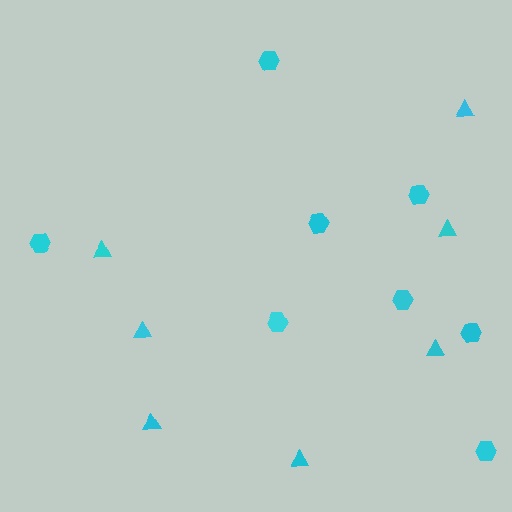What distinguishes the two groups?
There are 2 groups: one group of hexagons (8) and one group of triangles (7).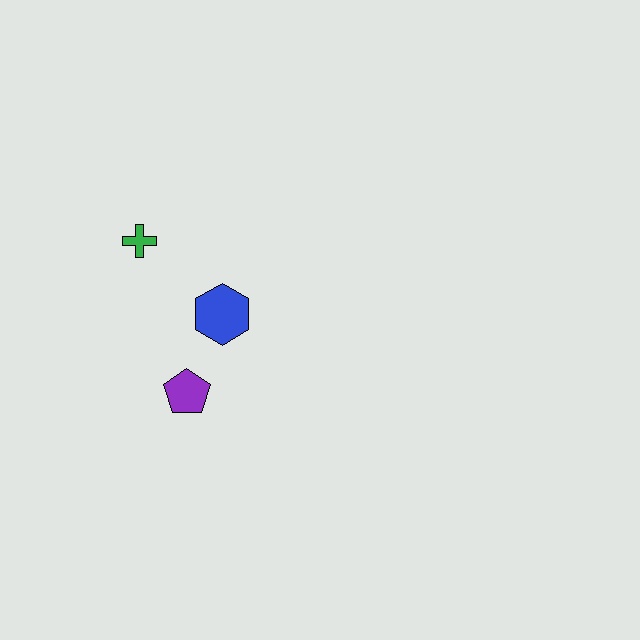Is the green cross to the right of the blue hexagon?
No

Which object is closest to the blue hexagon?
The purple pentagon is closest to the blue hexagon.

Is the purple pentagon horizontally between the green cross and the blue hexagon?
Yes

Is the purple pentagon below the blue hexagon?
Yes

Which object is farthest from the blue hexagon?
The green cross is farthest from the blue hexagon.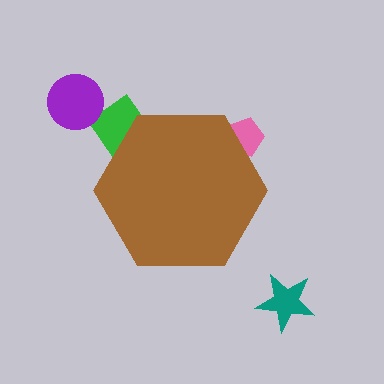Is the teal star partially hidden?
No, the teal star is fully visible.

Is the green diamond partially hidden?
Yes, the green diamond is partially hidden behind the brown hexagon.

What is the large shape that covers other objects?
A brown hexagon.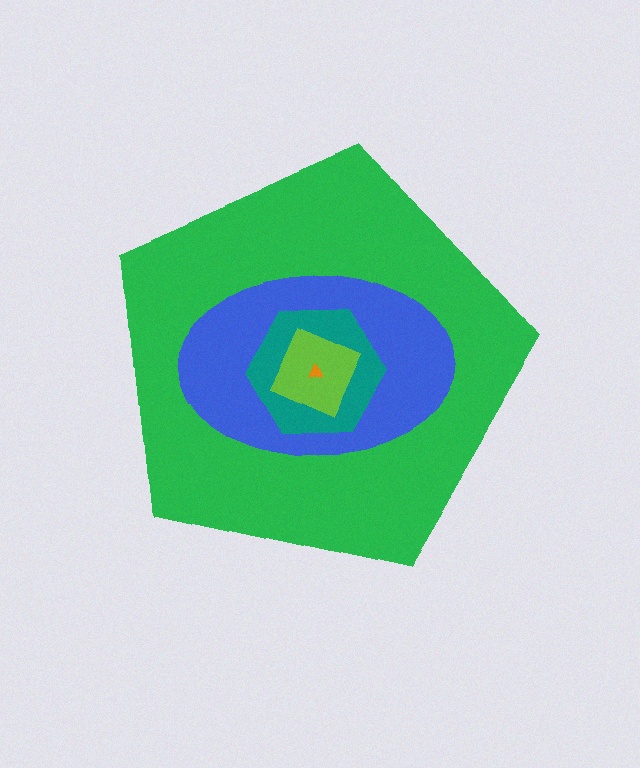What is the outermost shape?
The green pentagon.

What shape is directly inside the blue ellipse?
The teal hexagon.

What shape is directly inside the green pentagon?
The blue ellipse.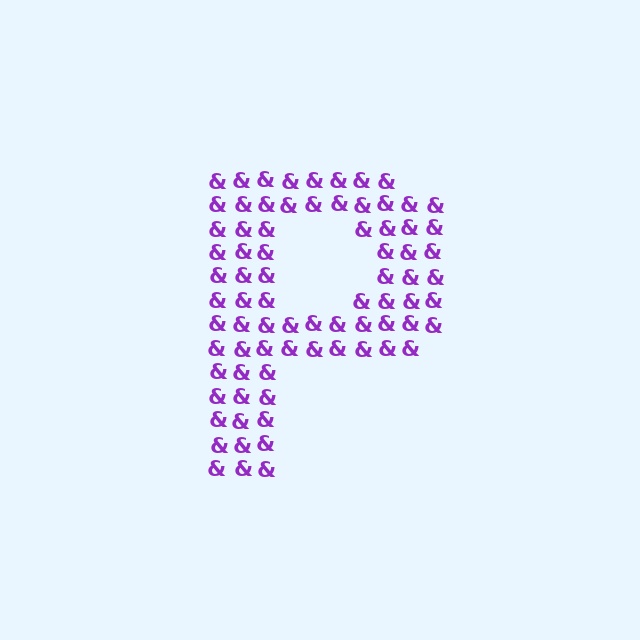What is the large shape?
The large shape is the letter P.